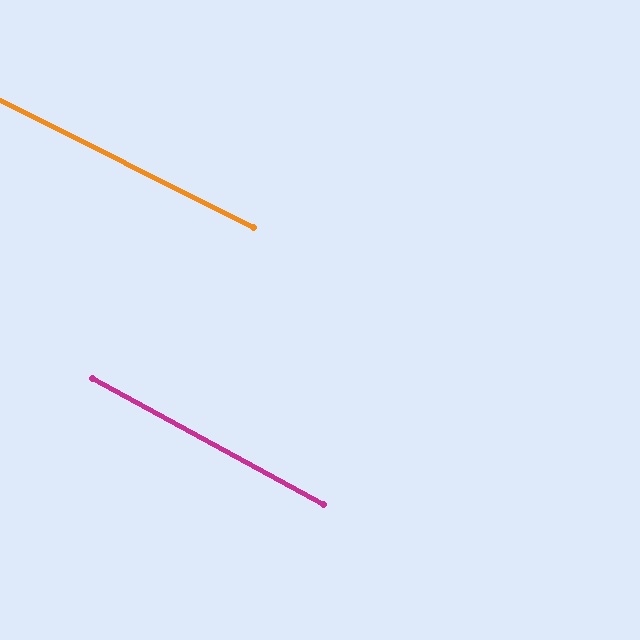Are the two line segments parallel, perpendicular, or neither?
Parallel — their directions differ by only 1.9°.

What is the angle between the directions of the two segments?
Approximately 2 degrees.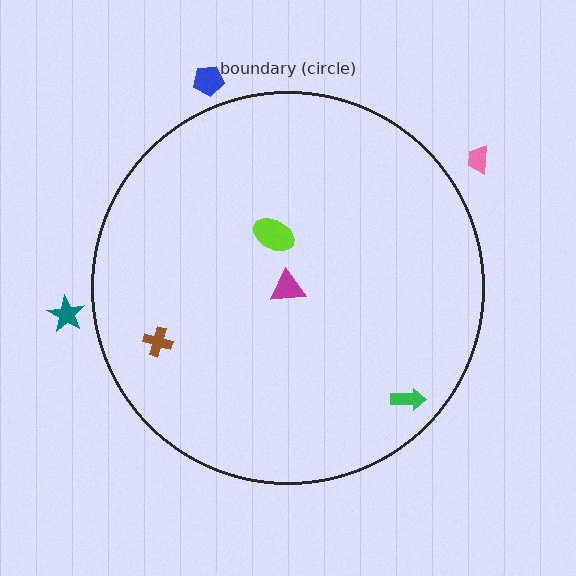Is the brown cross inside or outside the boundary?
Inside.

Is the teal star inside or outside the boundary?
Outside.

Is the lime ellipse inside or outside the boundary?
Inside.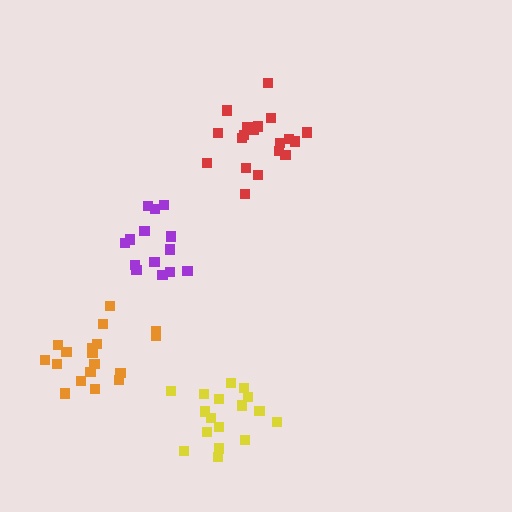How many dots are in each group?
Group 1: 17 dots, Group 2: 19 dots, Group 3: 19 dots, Group 4: 14 dots (69 total).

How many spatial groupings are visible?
There are 4 spatial groupings.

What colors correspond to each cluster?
The clusters are colored: yellow, red, orange, purple.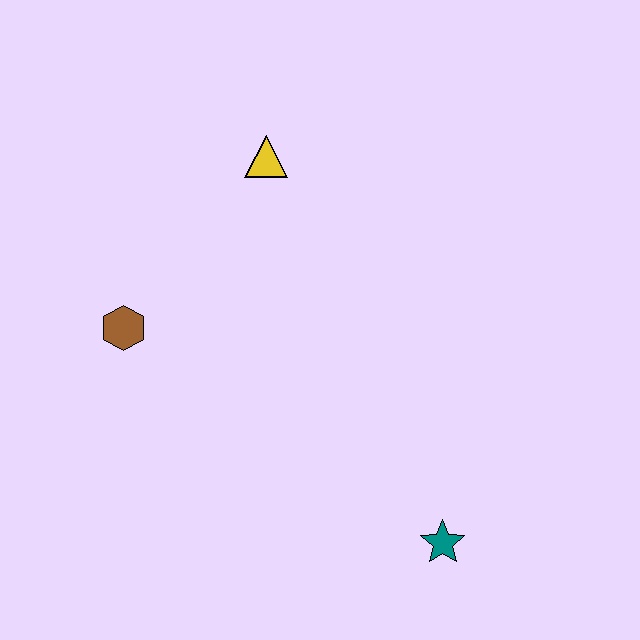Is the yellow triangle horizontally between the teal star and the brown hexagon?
Yes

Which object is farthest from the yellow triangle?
The teal star is farthest from the yellow triangle.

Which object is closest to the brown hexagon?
The yellow triangle is closest to the brown hexagon.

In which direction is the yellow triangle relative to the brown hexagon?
The yellow triangle is above the brown hexagon.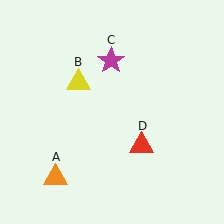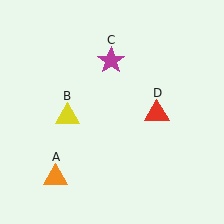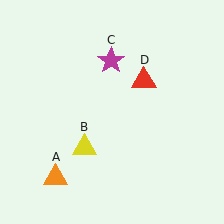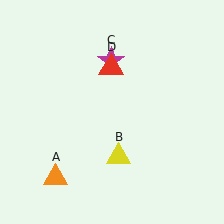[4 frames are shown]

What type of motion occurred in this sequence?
The yellow triangle (object B), red triangle (object D) rotated counterclockwise around the center of the scene.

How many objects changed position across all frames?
2 objects changed position: yellow triangle (object B), red triangle (object D).